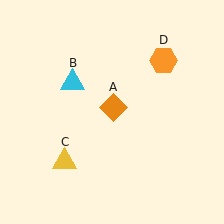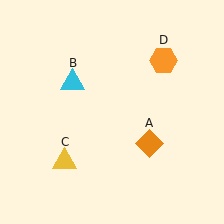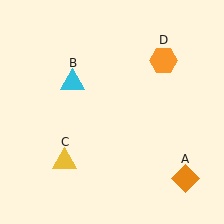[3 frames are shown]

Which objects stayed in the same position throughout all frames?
Cyan triangle (object B) and yellow triangle (object C) and orange hexagon (object D) remained stationary.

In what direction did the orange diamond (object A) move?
The orange diamond (object A) moved down and to the right.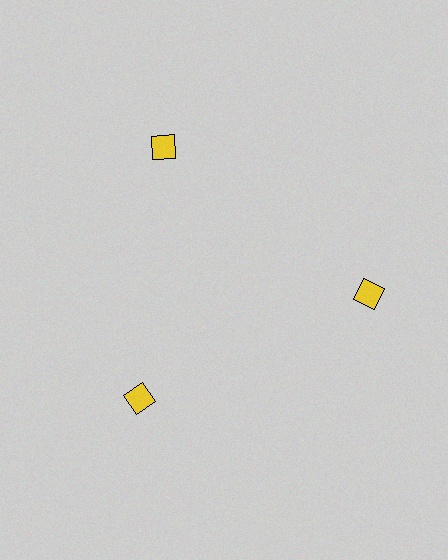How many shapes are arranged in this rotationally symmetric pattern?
There are 3 shapes, arranged in 3 groups of 1.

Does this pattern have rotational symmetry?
Yes, this pattern has 3-fold rotational symmetry. It looks the same after rotating 120 degrees around the center.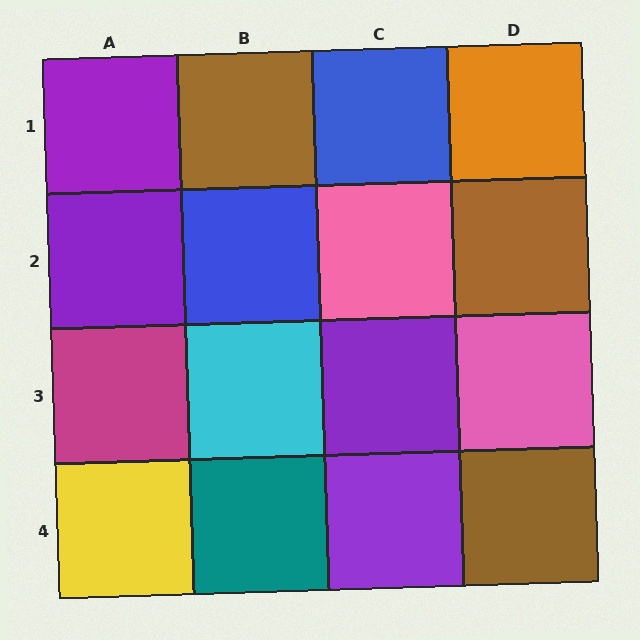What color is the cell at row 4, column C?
Purple.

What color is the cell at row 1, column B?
Brown.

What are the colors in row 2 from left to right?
Purple, blue, pink, brown.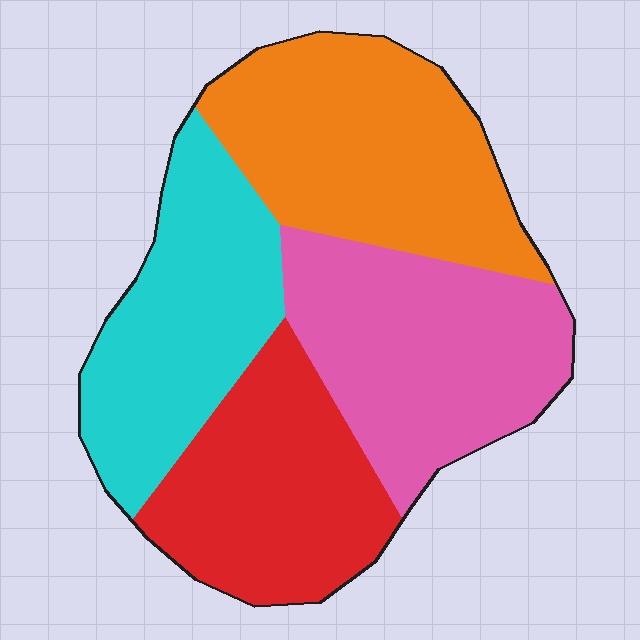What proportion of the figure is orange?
Orange covers about 25% of the figure.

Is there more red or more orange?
Orange.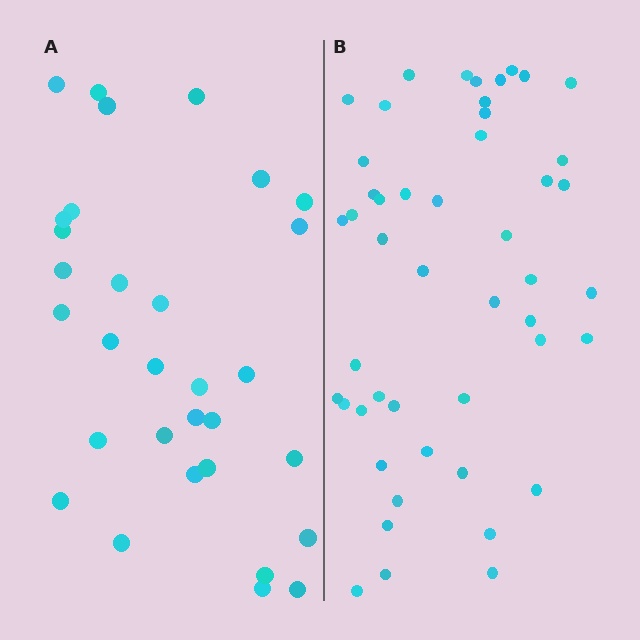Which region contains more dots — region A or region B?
Region B (the right region) has more dots.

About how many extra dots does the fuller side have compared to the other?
Region B has approximately 15 more dots than region A.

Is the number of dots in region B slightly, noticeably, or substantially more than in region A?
Region B has substantially more. The ratio is roughly 1.5 to 1.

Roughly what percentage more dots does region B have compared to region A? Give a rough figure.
About 55% more.